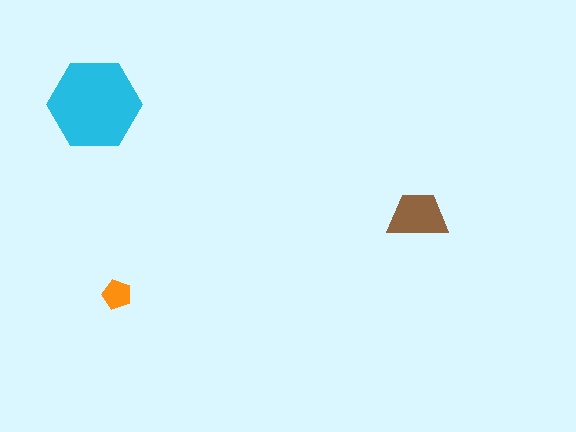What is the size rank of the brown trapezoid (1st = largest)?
2nd.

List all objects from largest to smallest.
The cyan hexagon, the brown trapezoid, the orange pentagon.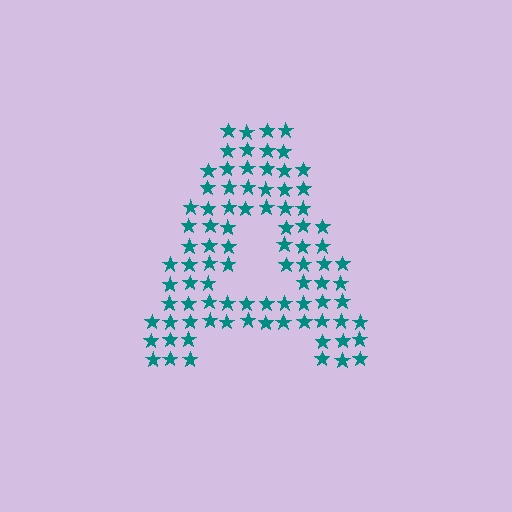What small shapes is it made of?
It is made of small stars.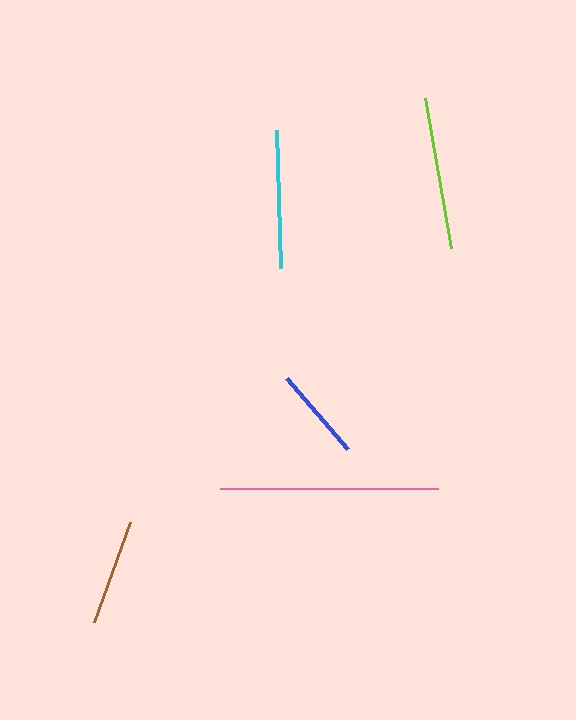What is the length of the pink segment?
The pink segment is approximately 218 pixels long.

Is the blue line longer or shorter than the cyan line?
The cyan line is longer than the blue line.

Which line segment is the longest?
The pink line is the longest at approximately 218 pixels.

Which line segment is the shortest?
The blue line is the shortest at approximately 94 pixels.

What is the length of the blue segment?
The blue segment is approximately 94 pixels long.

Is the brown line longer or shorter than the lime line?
The lime line is longer than the brown line.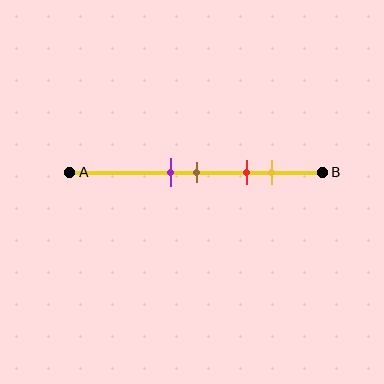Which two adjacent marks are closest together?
The purple and brown marks are the closest adjacent pair.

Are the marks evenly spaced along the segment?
No, the marks are not evenly spaced.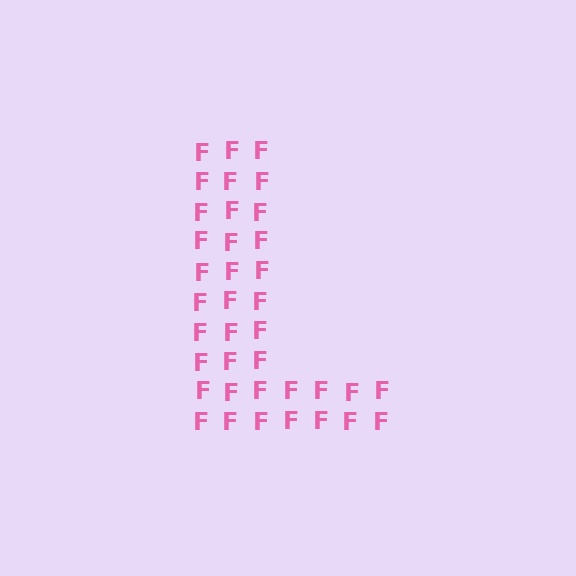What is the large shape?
The large shape is the letter L.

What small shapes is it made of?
It is made of small letter F's.